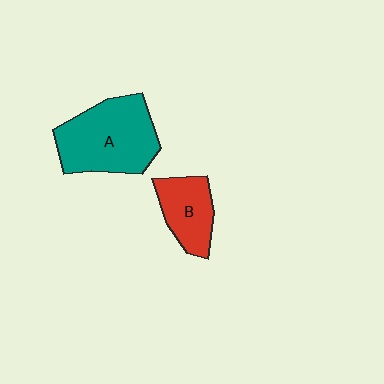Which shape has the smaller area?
Shape B (red).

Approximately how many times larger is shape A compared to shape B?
Approximately 1.8 times.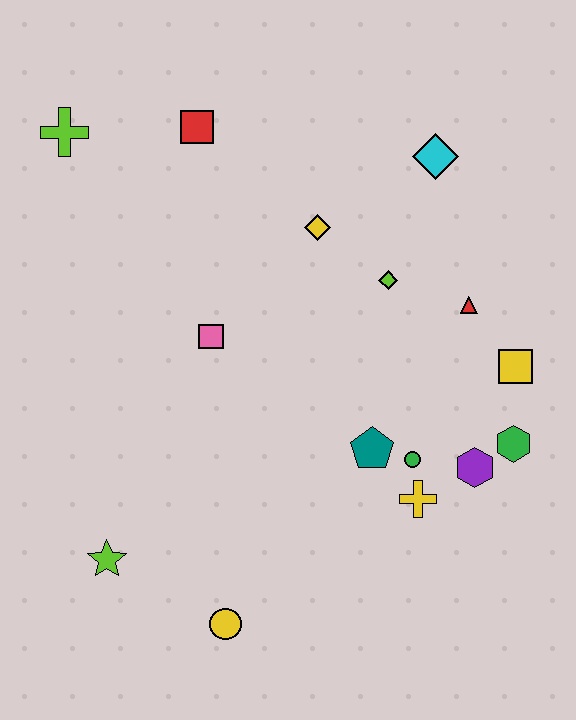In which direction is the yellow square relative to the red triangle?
The yellow square is below the red triangle.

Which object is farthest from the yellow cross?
The lime cross is farthest from the yellow cross.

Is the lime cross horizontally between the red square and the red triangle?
No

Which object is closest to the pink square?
The yellow diamond is closest to the pink square.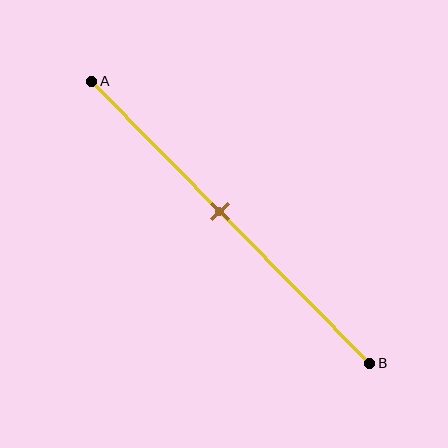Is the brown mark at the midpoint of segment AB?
No, the mark is at about 45% from A, not at the 50% midpoint.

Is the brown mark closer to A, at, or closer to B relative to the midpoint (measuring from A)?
The brown mark is closer to point A than the midpoint of segment AB.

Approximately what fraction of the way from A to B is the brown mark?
The brown mark is approximately 45% of the way from A to B.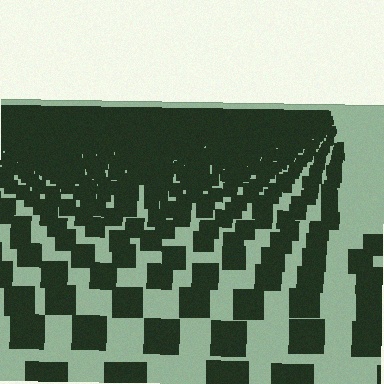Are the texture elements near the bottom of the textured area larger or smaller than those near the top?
Larger. Near the bottom, elements are closer to the viewer and appear at a bigger on-screen size.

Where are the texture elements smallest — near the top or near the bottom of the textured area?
Near the top.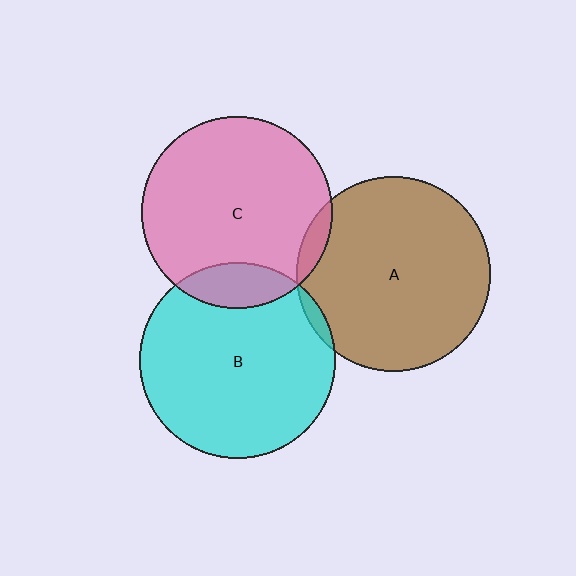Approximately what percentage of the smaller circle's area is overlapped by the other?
Approximately 5%.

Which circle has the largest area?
Circle B (cyan).